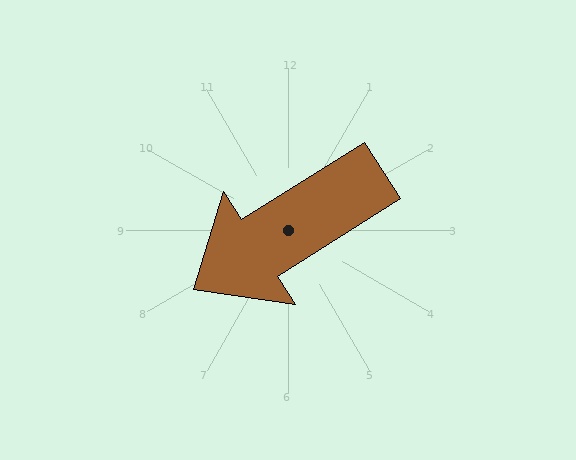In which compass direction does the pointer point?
Southwest.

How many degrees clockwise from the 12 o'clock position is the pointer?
Approximately 238 degrees.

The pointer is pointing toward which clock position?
Roughly 8 o'clock.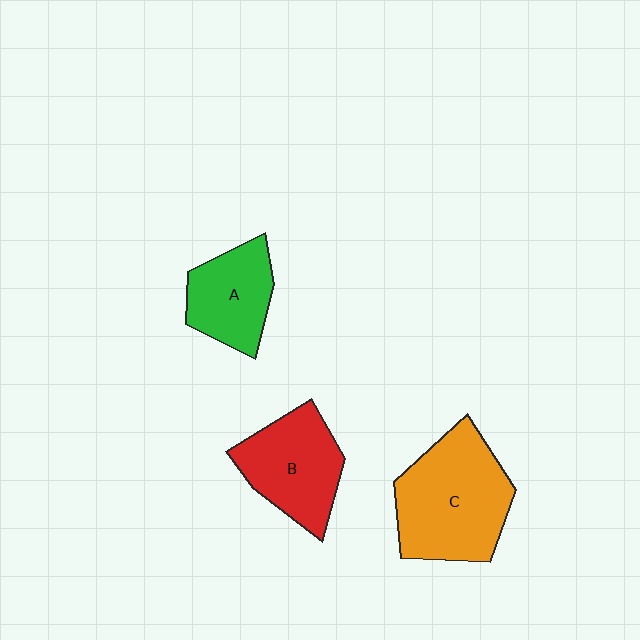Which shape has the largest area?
Shape C (orange).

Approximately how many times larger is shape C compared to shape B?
Approximately 1.4 times.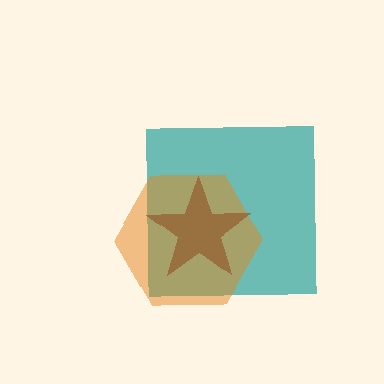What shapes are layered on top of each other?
The layered shapes are: a teal square, an orange hexagon, a brown star.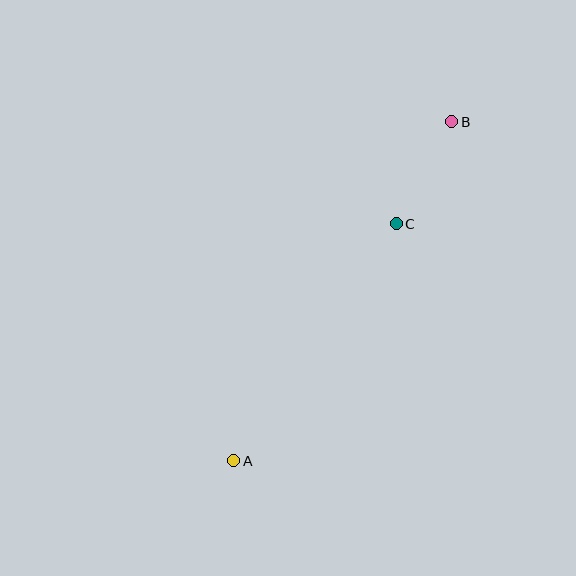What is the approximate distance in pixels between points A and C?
The distance between A and C is approximately 287 pixels.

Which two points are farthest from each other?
Points A and B are farthest from each other.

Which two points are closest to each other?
Points B and C are closest to each other.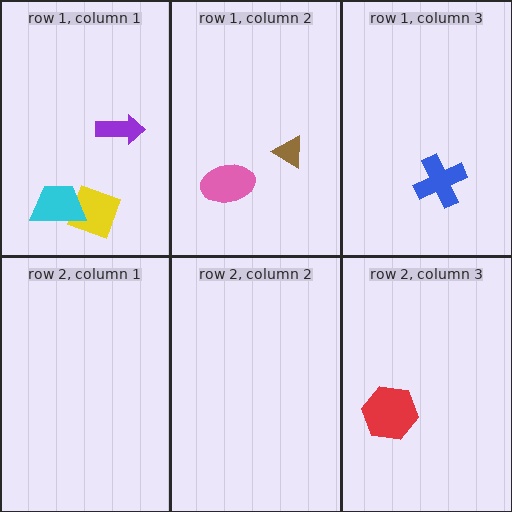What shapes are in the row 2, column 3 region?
The red hexagon.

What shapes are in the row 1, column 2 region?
The pink ellipse, the brown triangle.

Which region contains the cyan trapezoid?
The row 1, column 1 region.